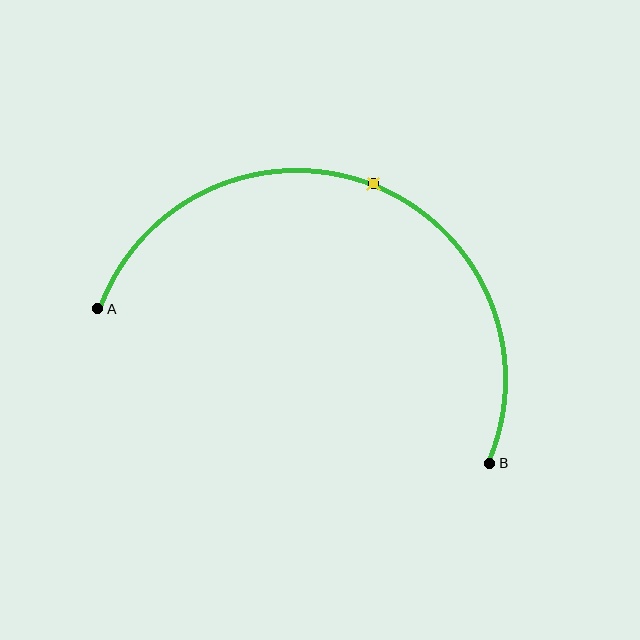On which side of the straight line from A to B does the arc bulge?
The arc bulges above the straight line connecting A and B.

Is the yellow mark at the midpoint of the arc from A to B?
Yes. The yellow mark lies on the arc at equal arc-length from both A and B — it is the arc midpoint.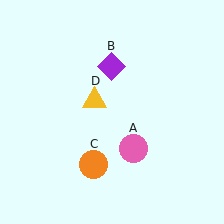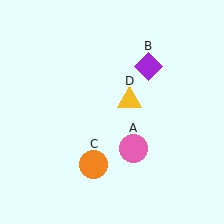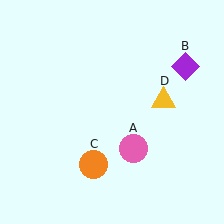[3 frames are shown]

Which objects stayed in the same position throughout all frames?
Pink circle (object A) and orange circle (object C) remained stationary.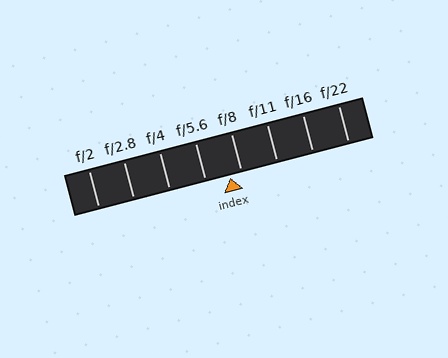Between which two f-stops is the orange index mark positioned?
The index mark is between f/5.6 and f/8.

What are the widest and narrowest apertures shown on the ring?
The widest aperture shown is f/2 and the narrowest is f/22.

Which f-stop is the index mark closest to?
The index mark is closest to f/8.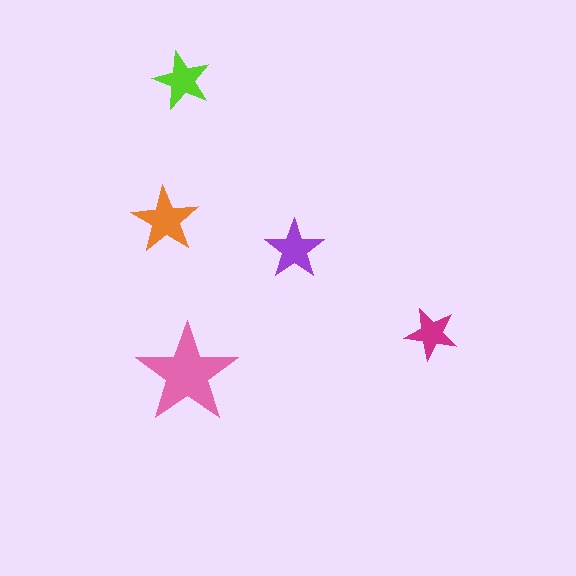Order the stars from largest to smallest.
the pink one, the orange one, the purple one, the lime one, the magenta one.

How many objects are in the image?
There are 5 objects in the image.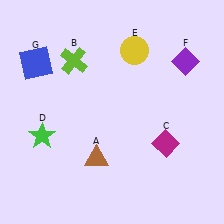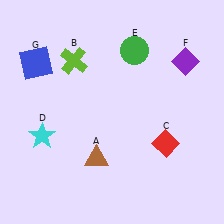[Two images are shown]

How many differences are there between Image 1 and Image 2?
There are 3 differences between the two images.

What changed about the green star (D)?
In Image 1, D is green. In Image 2, it changed to cyan.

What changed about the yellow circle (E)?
In Image 1, E is yellow. In Image 2, it changed to green.